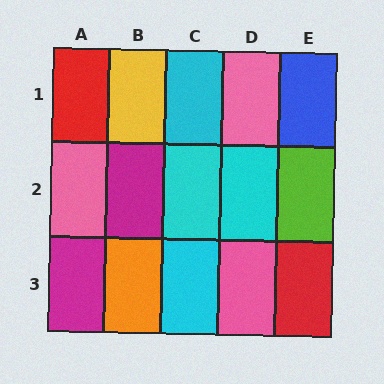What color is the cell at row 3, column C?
Cyan.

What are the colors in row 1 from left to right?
Red, yellow, cyan, pink, blue.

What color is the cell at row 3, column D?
Pink.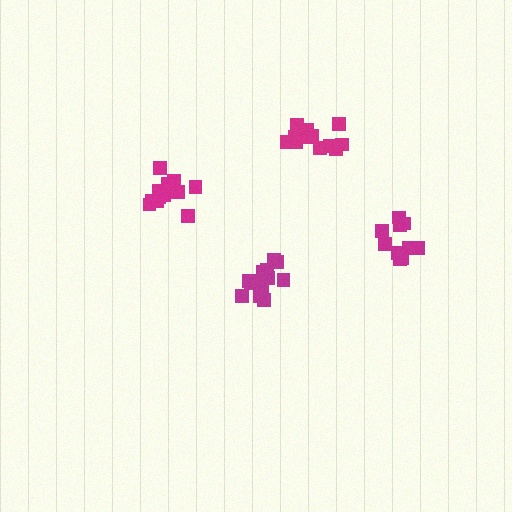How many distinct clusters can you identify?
There are 4 distinct clusters.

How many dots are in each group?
Group 1: 10 dots, Group 2: 13 dots, Group 3: 12 dots, Group 4: 12 dots (47 total).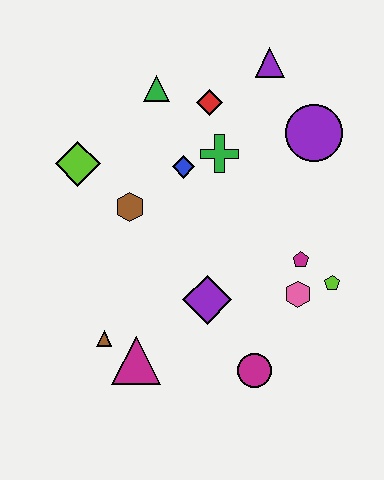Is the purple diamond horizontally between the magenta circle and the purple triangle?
No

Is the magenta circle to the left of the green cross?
No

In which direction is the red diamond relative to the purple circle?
The red diamond is to the left of the purple circle.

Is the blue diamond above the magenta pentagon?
Yes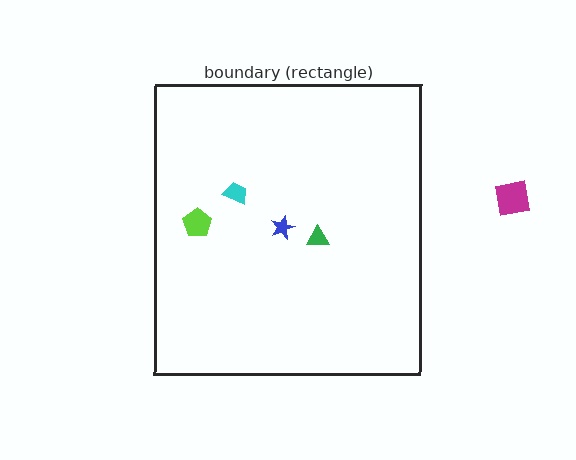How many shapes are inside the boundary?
4 inside, 1 outside.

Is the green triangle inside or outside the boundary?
Inside.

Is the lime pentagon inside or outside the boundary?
Inside.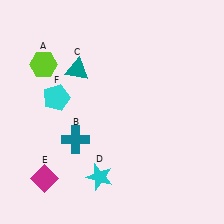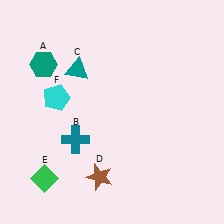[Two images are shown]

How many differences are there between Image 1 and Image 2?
There are 3 differences between the two images.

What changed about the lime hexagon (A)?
In Image 1, A is lime. In Image 2, it changed to teal.